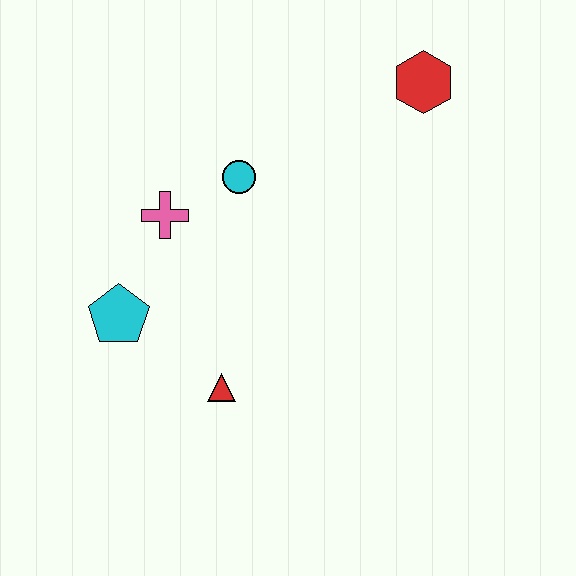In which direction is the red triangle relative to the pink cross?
The red triangle is below the pink cross.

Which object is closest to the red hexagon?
The cyan circle is closest to the red hexagon.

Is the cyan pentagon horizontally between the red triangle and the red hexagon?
No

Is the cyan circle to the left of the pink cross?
No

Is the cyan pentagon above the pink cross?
No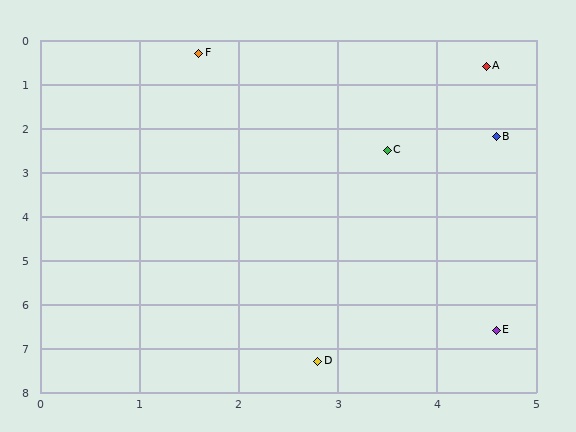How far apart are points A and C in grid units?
Points A and C are about 2.1 grid units apart.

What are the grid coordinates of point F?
Point F is at approximately (1.6, 0.3).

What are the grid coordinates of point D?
Point D is at approximately (2.8, 7.3).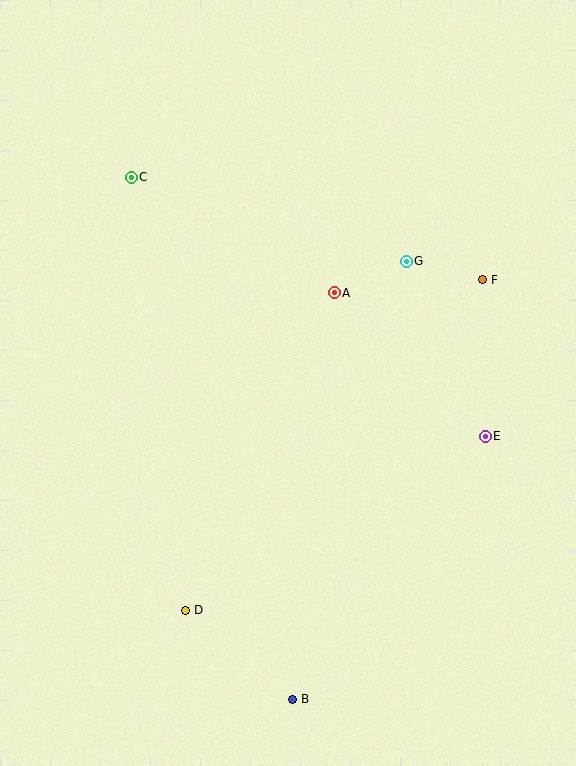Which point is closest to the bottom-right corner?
Point B is closest to the bottom-right corner.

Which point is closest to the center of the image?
Point A at (334, 293) is closest to the center.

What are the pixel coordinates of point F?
Point F is at (483, 280).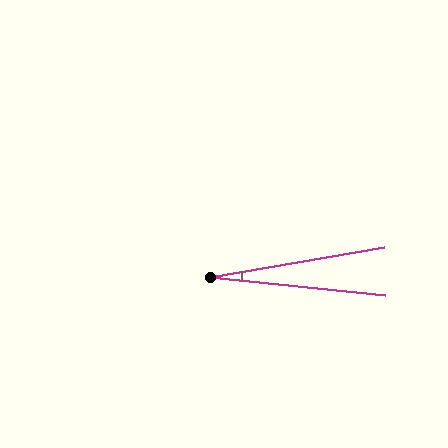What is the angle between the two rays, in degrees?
Approximately 16 degrees.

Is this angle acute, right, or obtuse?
It is acute.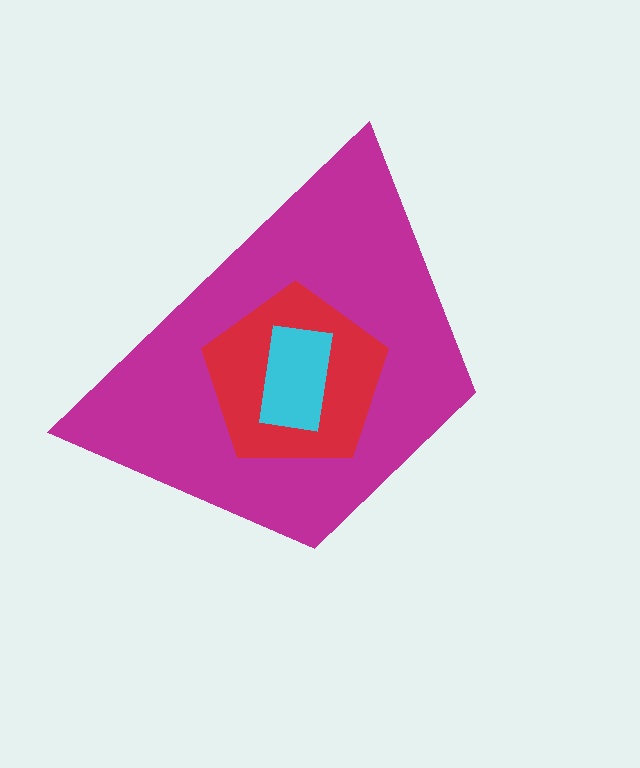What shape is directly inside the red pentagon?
The cyan rectangle.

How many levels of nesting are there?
3.